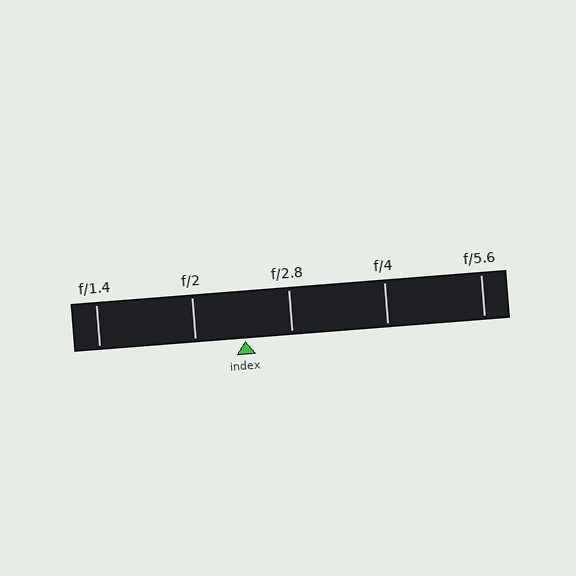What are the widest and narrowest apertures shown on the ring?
The widest aperture shown is f/1.4 and the narrowest is f/5.6.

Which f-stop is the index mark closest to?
The index mark is closest to f/2.8.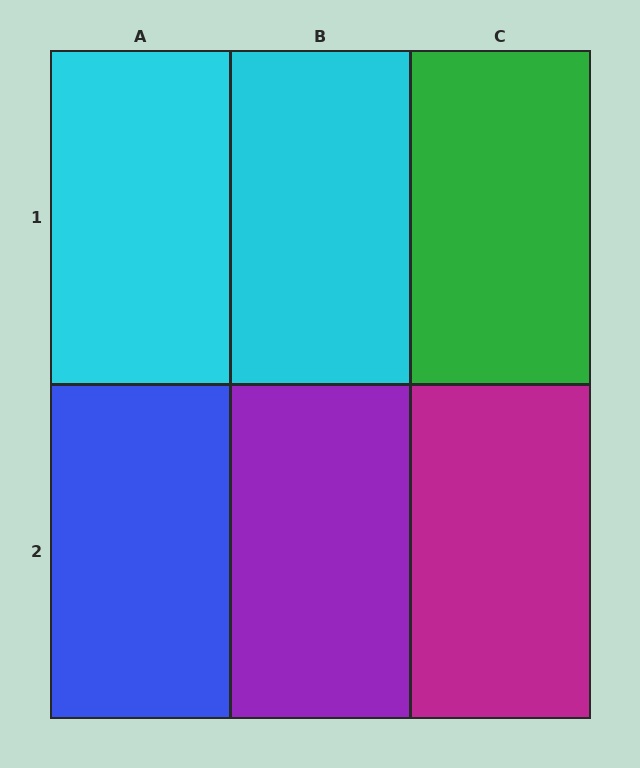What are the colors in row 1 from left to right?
Cyan, cyan, green.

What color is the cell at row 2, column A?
Blue.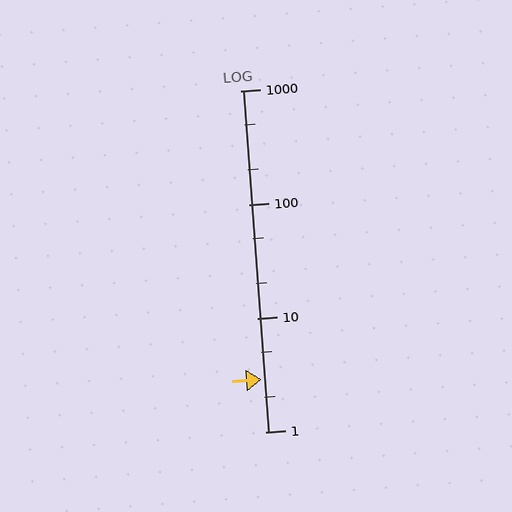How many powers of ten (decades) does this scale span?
The scale spans 3 decades, from 1 to 1000.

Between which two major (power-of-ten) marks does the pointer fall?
The pointer is between 1 and 10.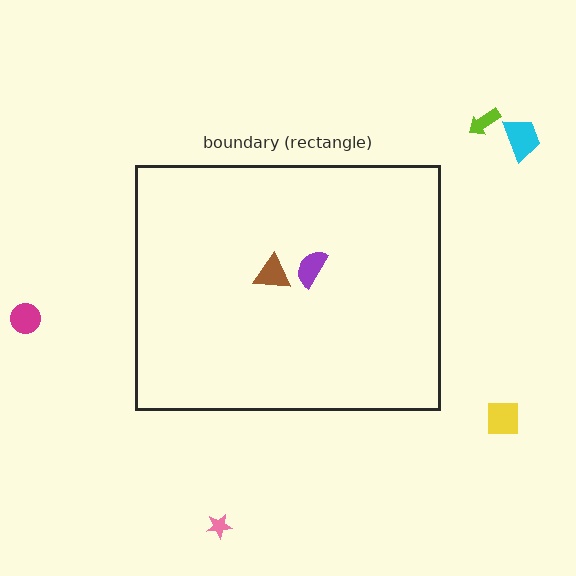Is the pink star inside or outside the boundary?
Outside.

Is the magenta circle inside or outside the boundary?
Outside.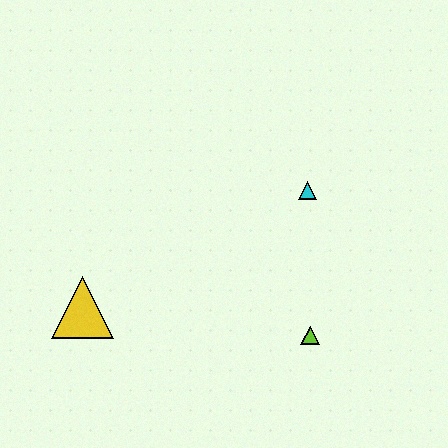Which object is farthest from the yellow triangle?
The cyan triangle is farthest from the yellow triangle.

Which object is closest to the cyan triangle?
The lime triangle is closest to the cyan triangle.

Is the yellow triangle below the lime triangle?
No